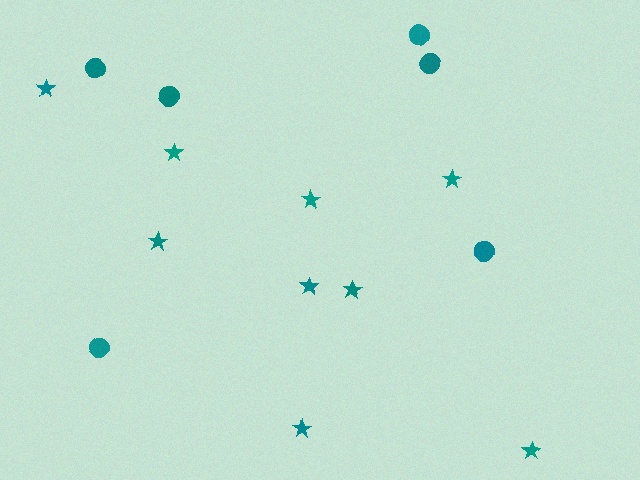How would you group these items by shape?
There are 2 groups: one group of circles (6) and one group of stars (9).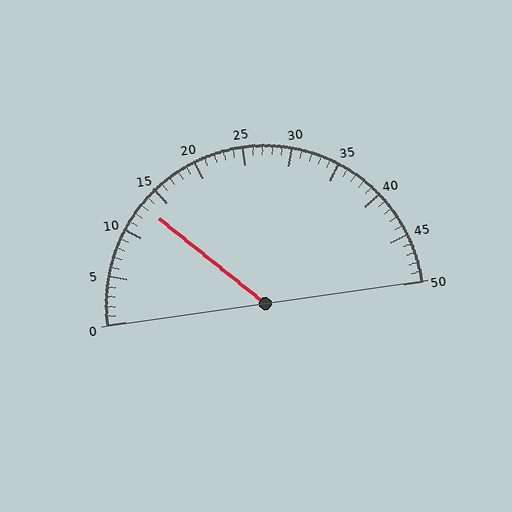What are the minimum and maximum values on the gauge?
The gauge ranges from 0 to 50.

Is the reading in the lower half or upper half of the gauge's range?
The reading is in the lower half of the range (0 to 50).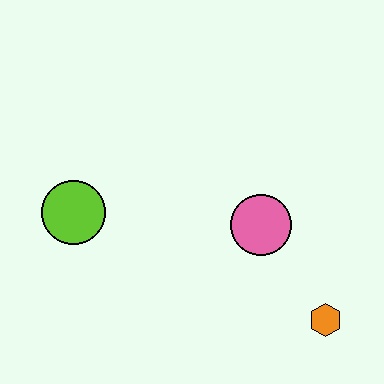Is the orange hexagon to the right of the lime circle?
Yes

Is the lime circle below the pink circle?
No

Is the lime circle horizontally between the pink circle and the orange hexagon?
No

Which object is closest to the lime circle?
The pink circle is closest to the lime circle.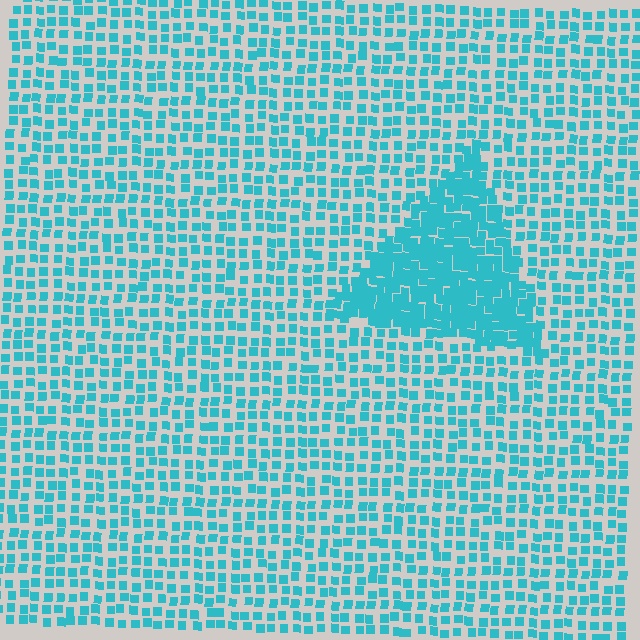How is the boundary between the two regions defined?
The boundary is defined by a change in element density (approximately 2.2x ratio). All elements are the same color, size, and shape.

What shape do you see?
I see a triangle.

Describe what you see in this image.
The image contains small cyan elements arranged at two different densities. A triangle-shaped region is visible where the elements are more densely packed than the surrounding area.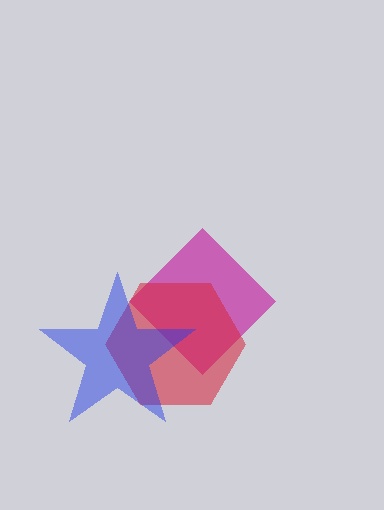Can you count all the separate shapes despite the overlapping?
Yes, there are 3 separate shapes.